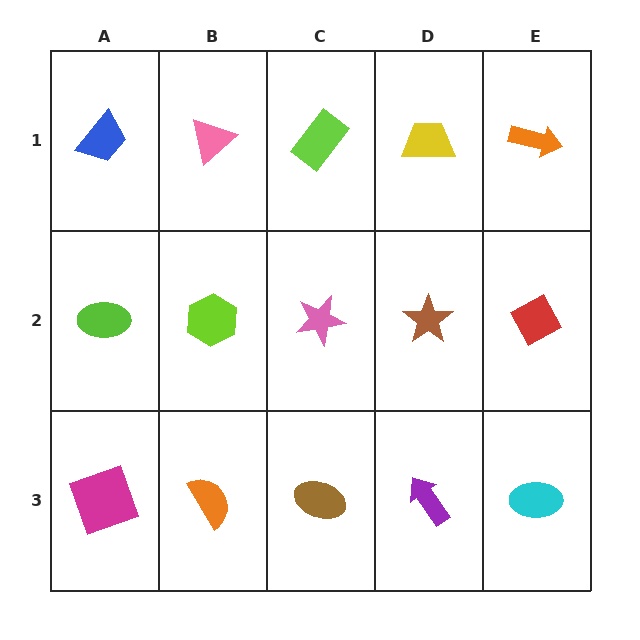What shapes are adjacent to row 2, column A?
A blue trapezoid (row 1, column A), a magenta square (row 3, column A), a lime hexagon (row 2, column B).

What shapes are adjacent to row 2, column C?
A lime rectangle (row 1, column C), a brown ellipse (row 3, column C), a lime hexagon (row 2, column B), a brown star (row 2, column D).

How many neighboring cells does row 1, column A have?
2.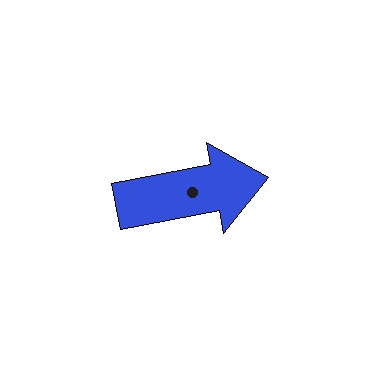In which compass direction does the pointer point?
East.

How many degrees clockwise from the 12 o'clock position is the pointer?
Approximately 79 degrees.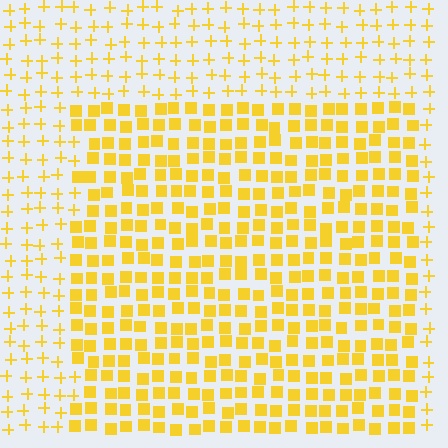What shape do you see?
I see a rectangle.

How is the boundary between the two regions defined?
The boundary is defined by a change in element shape: squares inside vs. plus signs outside. All elements share the same color and spacing.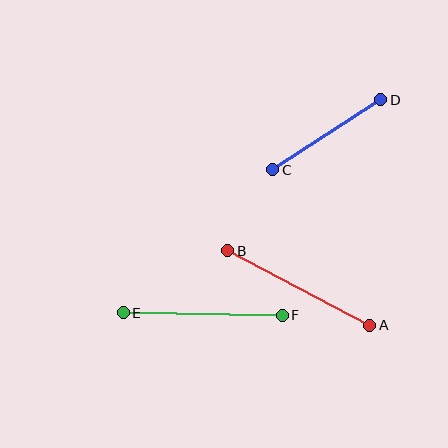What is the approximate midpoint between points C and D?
The midpoint is at approximately (327, 135) pixels.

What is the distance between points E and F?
The distance is approximately 159 pixels.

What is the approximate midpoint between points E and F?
The midpoint is at approximately (203, 314) pixels.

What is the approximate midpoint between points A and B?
The midpoint is at approximately (299, 288) pixels.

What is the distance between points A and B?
The distance is approximately 161 pixels.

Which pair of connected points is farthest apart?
Points A and B are farthest apart.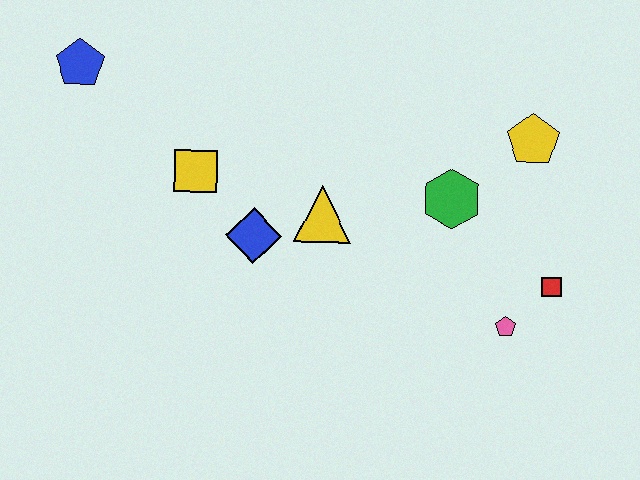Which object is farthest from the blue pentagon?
The red square is farthest from the blue pentagon.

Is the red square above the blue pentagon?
No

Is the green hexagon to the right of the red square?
No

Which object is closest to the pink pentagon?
The red square is closest to the pink pentagon.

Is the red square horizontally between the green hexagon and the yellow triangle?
No